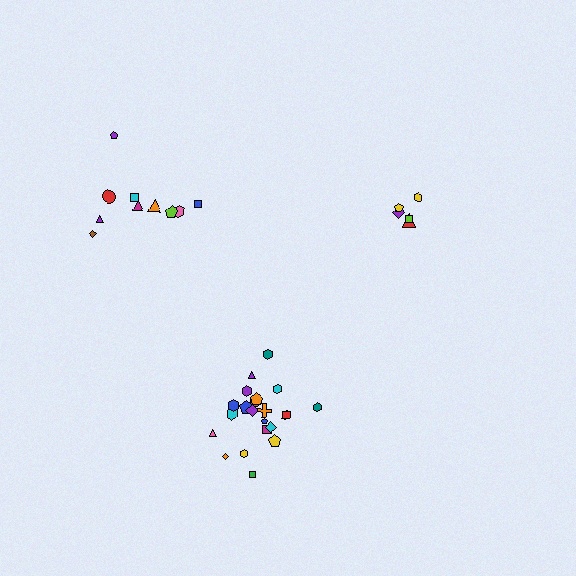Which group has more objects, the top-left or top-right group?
The top-left group.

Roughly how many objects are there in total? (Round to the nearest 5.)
Roughly 35 objects in total.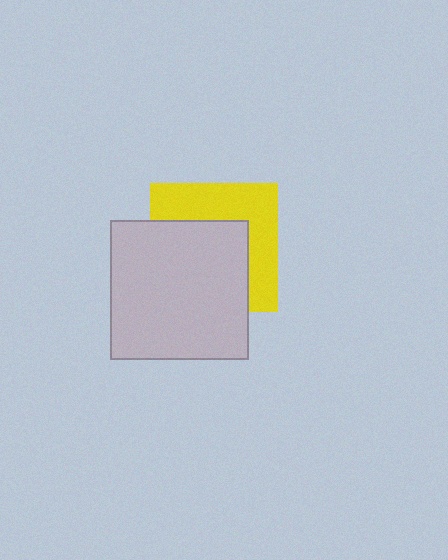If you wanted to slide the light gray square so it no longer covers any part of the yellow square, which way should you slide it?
Slide it toward the lower-left — that is the most direct way to separate the two shapes.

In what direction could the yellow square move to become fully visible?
The yellow square could move toward the upper-right. That would shift it out from behind the light gray square entirely.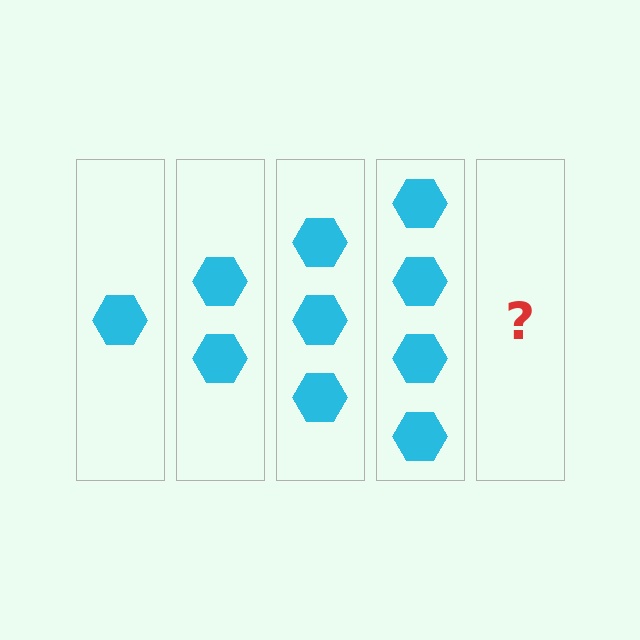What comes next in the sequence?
The next element should be 5 hexagons.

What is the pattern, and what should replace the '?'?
The pattern is that each step adds one more hexagon. The '?' should be 5 hexagons.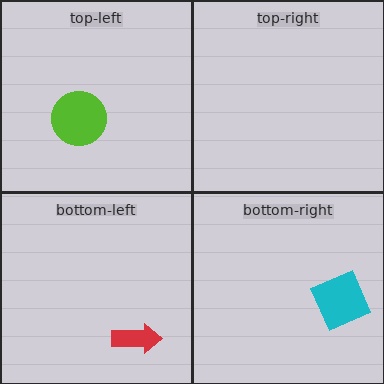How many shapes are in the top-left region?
1.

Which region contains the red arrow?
The bottom-left region.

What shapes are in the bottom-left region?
The red arrow.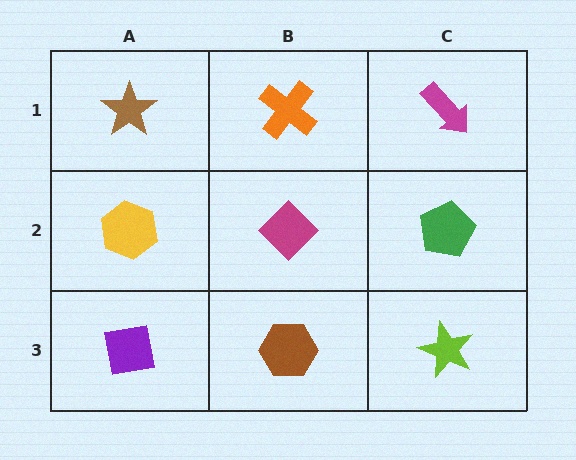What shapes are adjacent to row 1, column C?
A green pentagon (row 2, column C), an orange cross (row 1, column B).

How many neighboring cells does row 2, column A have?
3.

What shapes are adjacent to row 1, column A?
A yellow hexagon (row 2, column A), an orange cross (row 1, column B).